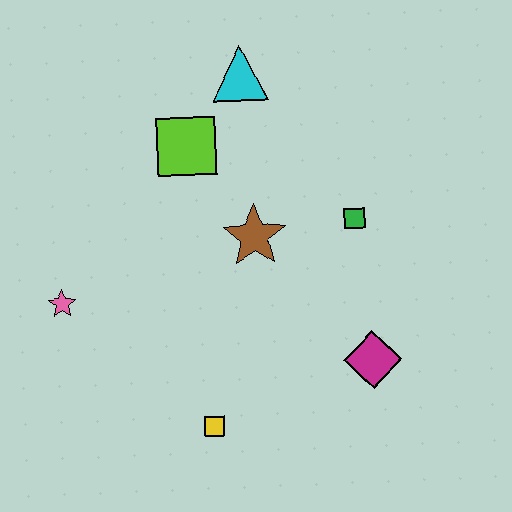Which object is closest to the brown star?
The green square is closest to the brown star.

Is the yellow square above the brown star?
No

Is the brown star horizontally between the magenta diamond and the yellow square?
Yes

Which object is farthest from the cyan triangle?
The yellow square is farthest from the cyan triangle.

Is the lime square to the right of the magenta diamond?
No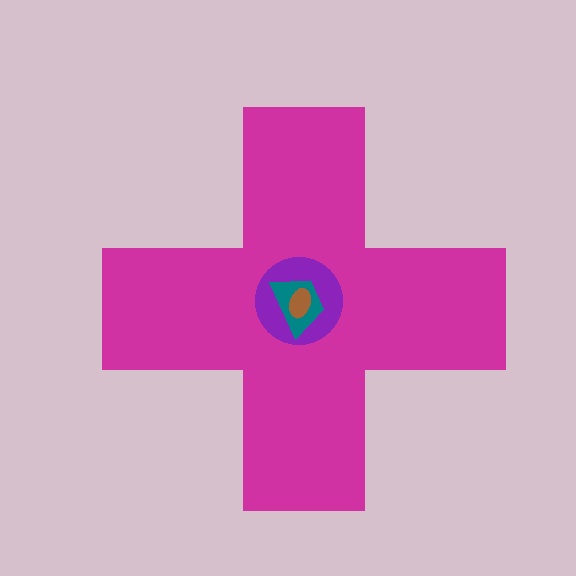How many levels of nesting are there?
4.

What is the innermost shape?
The brown ellipse.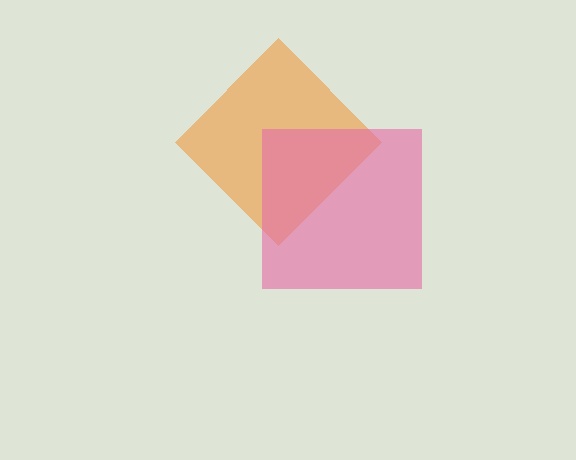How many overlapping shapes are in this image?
There are 2 overlapping shapes in the image.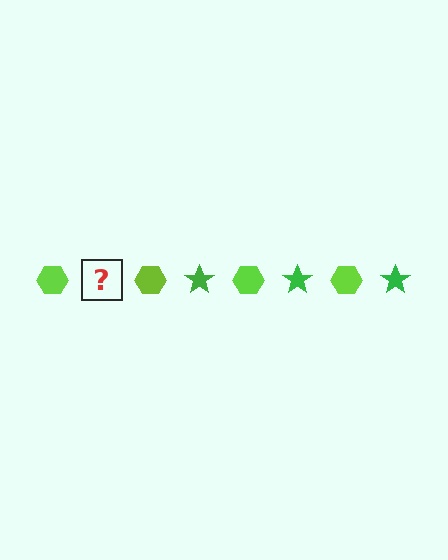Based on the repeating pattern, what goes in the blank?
The blank should be a green star.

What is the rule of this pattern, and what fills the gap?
The rule is that the pattern alternates between lime hexagon and green star. The gap should be filled with a green star.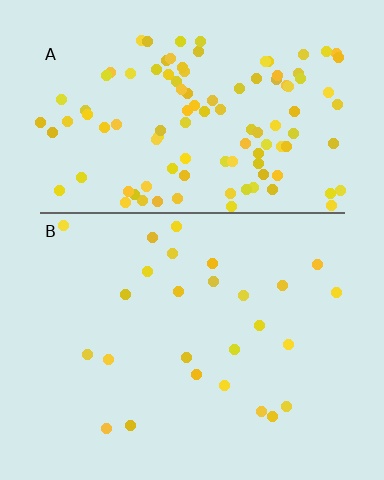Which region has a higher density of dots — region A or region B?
A (the top).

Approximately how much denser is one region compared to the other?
Approximately 4.4× — region A over region B.